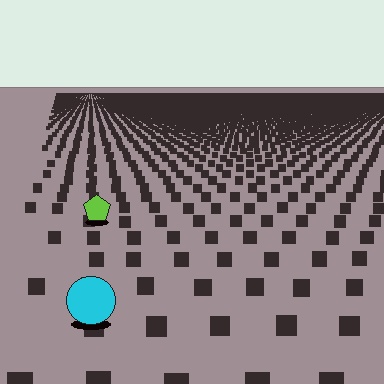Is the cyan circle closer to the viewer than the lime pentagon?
Yes. The cyan circle is closer — you can tell from the texture gradient: the ground texture is coarser near it.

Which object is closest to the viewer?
The cyan circle is closest. The texture marks near it are larger and more spread out.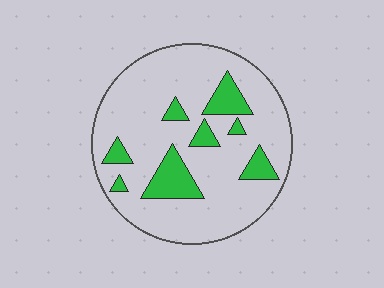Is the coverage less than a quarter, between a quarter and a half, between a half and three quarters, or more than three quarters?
Less than a quarter.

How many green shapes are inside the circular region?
8.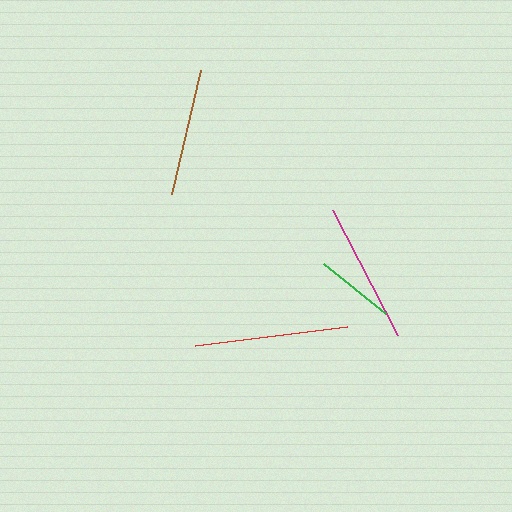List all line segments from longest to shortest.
From longest to shortest: red, magenta, brown, green.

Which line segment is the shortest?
The green line is the shortest at approximately 79 pixels.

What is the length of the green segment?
The green segment is approximately 79 pixels long.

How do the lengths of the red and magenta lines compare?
The red and magenta lines are approximately the same length.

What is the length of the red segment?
The red segment is approximately 152 pixels long.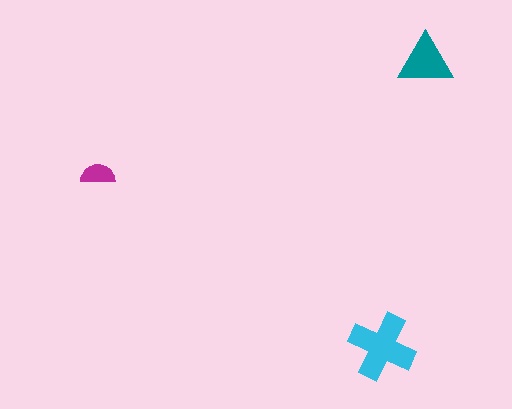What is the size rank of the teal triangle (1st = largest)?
2nd.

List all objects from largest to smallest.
The cyan cross, the teal triangle, the magenta semicircle.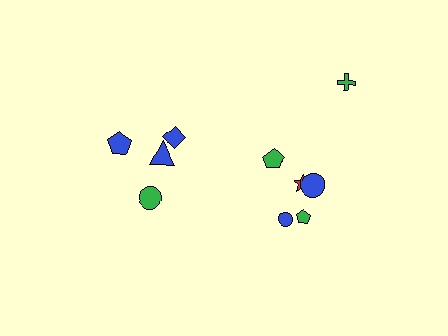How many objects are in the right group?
There are 6 objects.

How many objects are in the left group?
There are 4 objects.